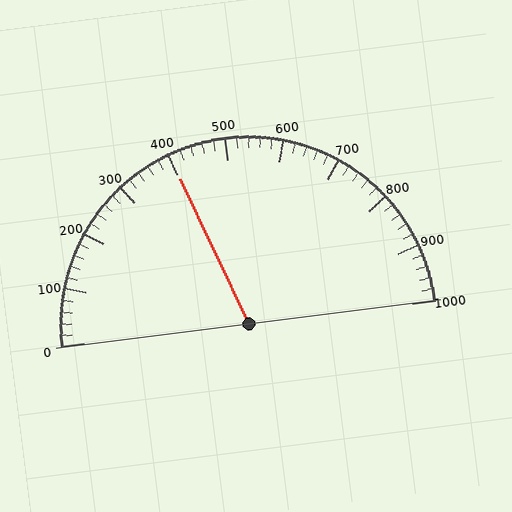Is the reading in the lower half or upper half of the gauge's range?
The reading is in the lower half of the range (0 to 1000).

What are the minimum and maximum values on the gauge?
The gauge ranges from 0 to 1000.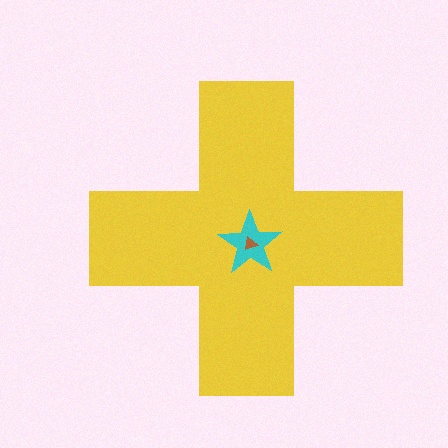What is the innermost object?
The brown triangle.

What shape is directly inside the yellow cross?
The cyan star.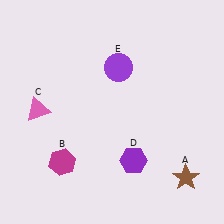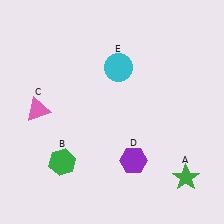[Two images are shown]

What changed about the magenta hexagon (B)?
In Image 1, B is magenta. In Image 2, it changed to green.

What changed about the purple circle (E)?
In Image 1, E is purple. In Image 2, it changed to cyan.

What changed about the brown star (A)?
In Image 1, A is brown. In Image 2, it changed to green.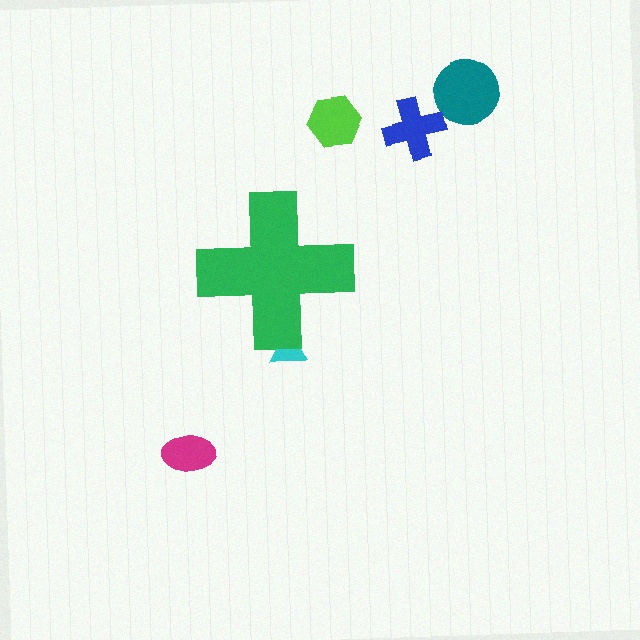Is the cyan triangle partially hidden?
Yes, the cyan triangle is partially hidden behind the green cross.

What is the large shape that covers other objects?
A green cross.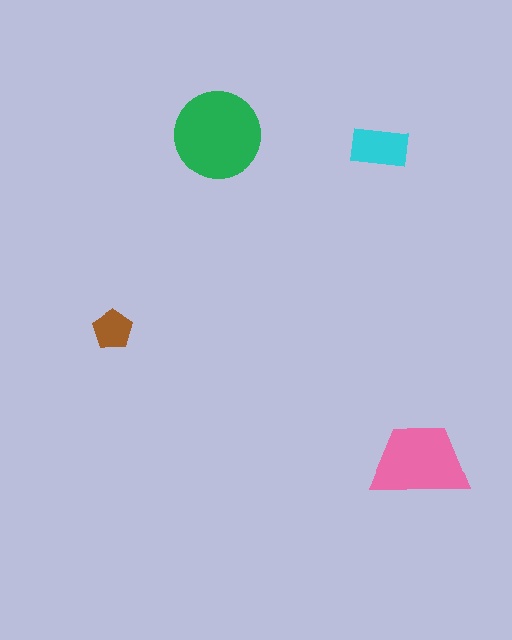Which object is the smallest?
The brown pentagon.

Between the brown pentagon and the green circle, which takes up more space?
The green circle.